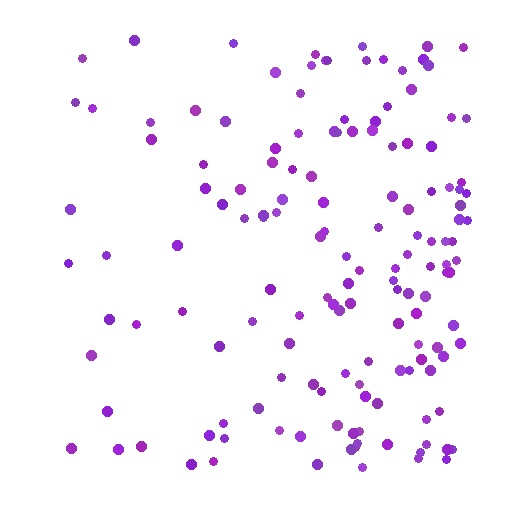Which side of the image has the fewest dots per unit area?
The left.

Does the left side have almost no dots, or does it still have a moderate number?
Still a moderate number, just noticeably fewer than the right.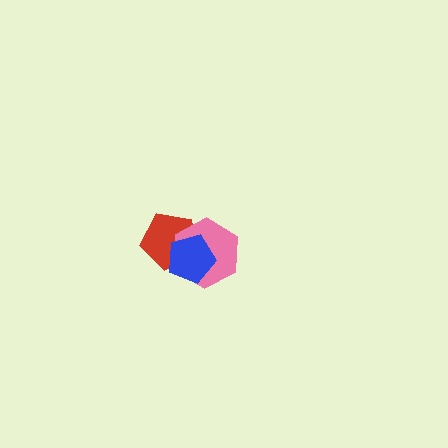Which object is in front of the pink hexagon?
The blue pentagon is in front of the pink hexagon.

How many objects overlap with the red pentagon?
2 objects overlap with the red pentagon.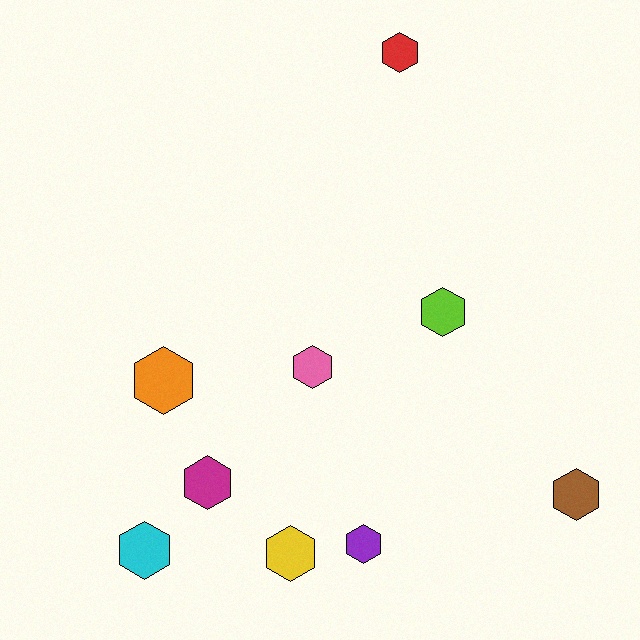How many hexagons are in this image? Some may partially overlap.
There are 9 hexagons.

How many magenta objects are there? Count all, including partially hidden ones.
There is 1 magenta object.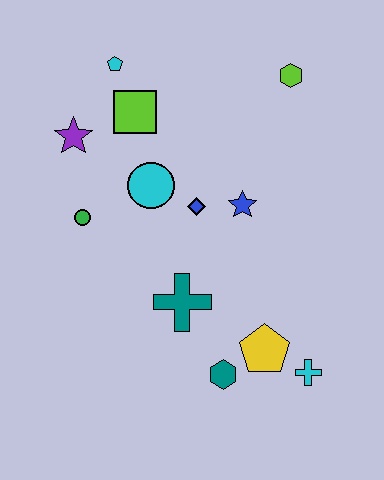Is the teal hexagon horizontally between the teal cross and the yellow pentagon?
Yes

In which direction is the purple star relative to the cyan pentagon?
The purple star is below the cyan pentagon.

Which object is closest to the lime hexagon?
The blue star is closest to the lime hexagon.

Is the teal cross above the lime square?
No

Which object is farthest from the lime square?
The cyan cross is farthest from the lime square.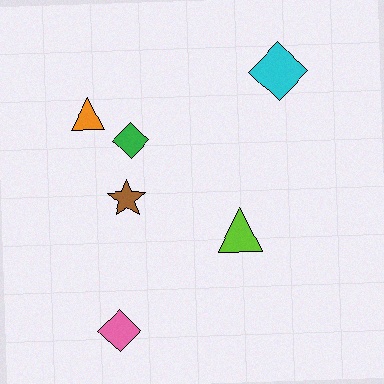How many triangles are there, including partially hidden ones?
There are 2 triangles.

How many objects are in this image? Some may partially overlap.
There are 6 objects.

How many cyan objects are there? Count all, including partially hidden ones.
There is 1 cyan object.